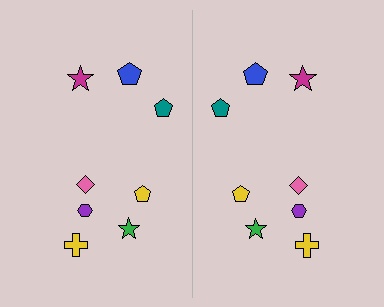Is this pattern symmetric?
Yes, this pattern has bilateral (reflection) symmetry.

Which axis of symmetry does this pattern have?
The pattern has a vertical axis of symmetry running through the center of the image.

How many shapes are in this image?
There are 16 shapes in this image.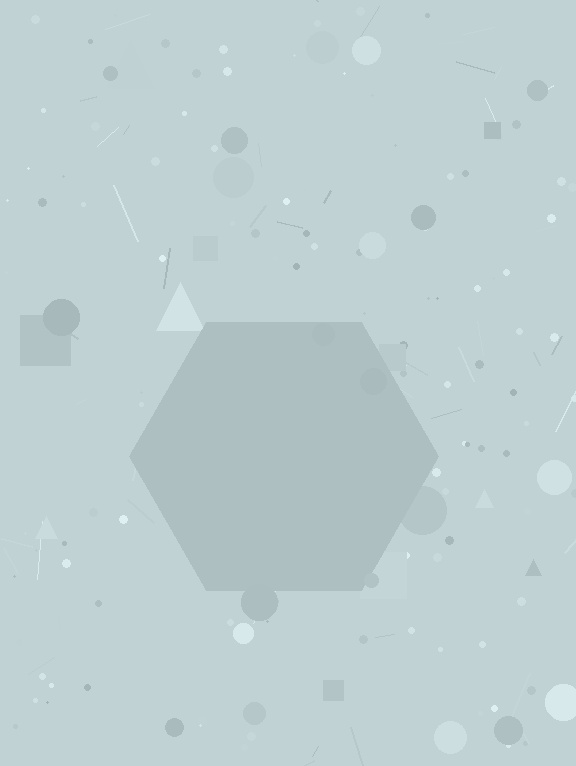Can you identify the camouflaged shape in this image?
The camouflaged shape is a hexagon.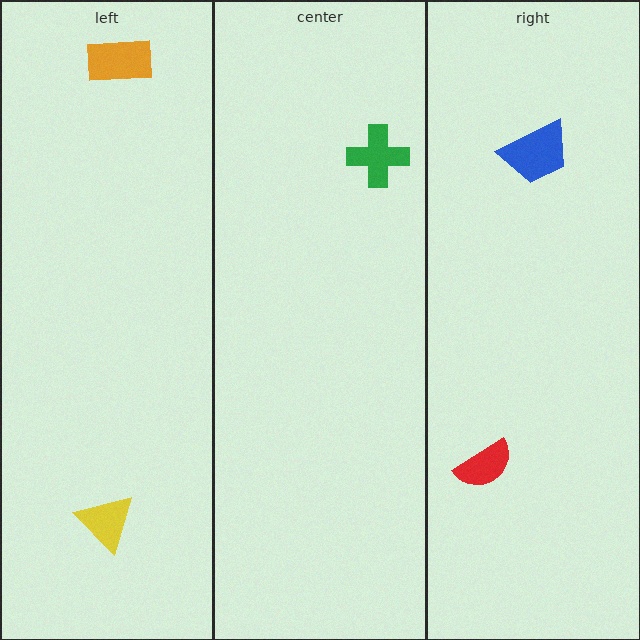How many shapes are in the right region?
2.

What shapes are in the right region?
The red semicircle, the blue trapezoid.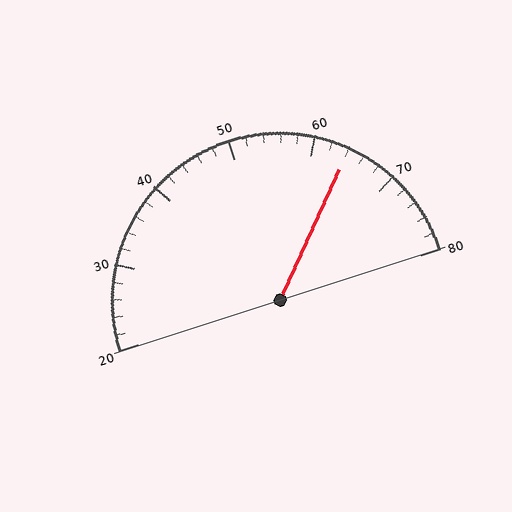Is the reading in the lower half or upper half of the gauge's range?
The reading is in the upper half of the range (20 to 80).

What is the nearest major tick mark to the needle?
The nearest major tick mark is 60.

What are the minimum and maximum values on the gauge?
The gauge ranges from 20 to 80.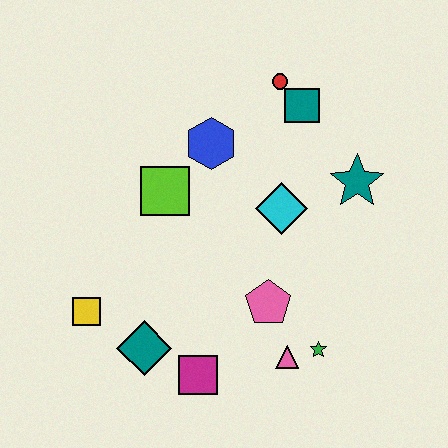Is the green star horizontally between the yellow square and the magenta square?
No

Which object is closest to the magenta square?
The teal diamond is closest to the magenta square.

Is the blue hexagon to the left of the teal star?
Yes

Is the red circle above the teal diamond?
Yes